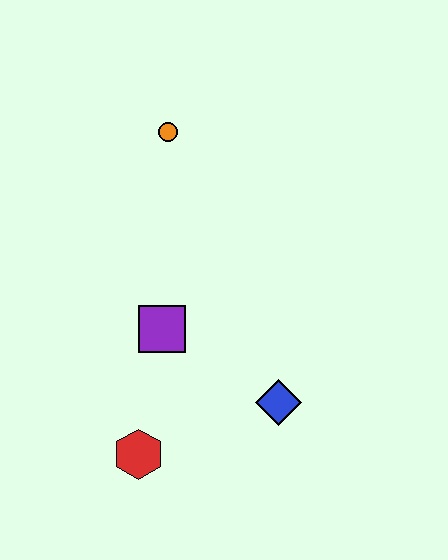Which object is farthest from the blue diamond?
The orange circle is farthest from the blue diamond.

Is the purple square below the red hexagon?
No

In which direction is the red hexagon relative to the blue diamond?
The red hexagon is to the left of the blue diamond.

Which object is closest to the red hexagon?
The purple square is closest to the red hexagon.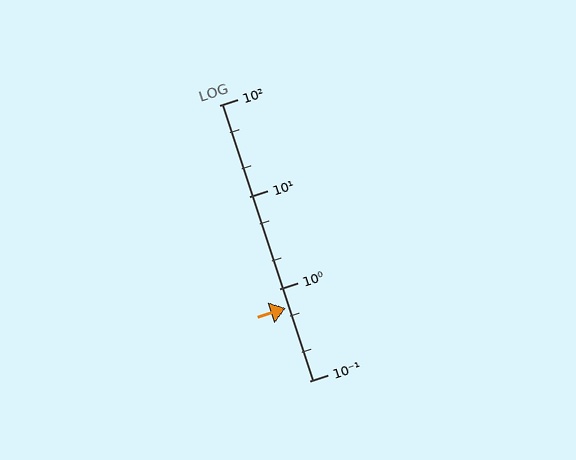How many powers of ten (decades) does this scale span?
The scale spans 3 decades, from 0.1 to 100.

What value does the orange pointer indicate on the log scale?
The pointer indicates approximately 0.62.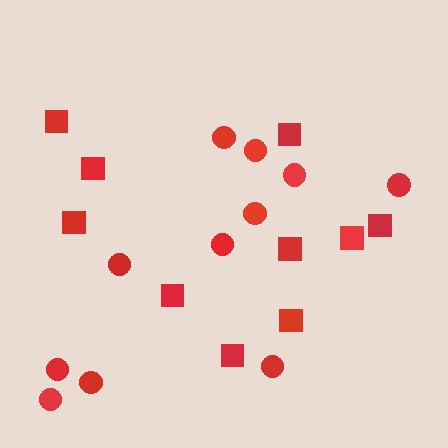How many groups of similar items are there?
There are 2 groups: one group of squares (10) and one group of circles (11).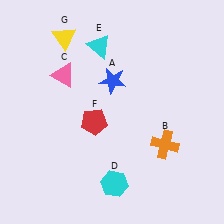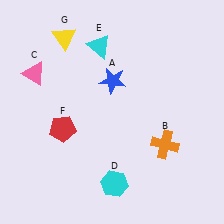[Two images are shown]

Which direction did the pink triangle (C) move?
The pink triangle (C) moved left.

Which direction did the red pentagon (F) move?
The red pentagon (F) moved left.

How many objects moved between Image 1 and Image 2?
2 objects moved between the two images.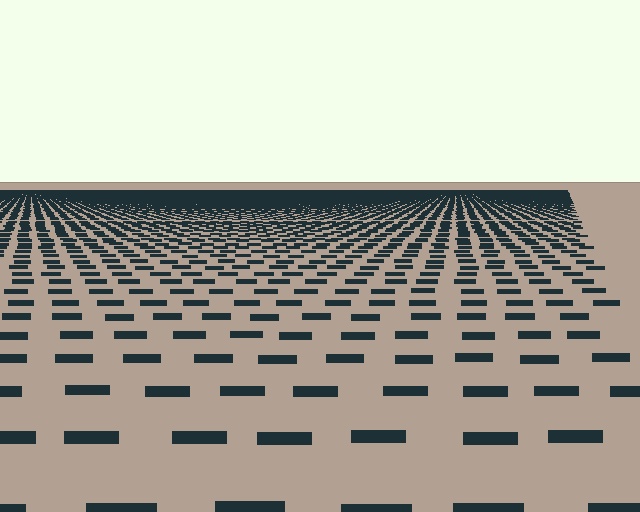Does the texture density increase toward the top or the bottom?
Density increases toward the top.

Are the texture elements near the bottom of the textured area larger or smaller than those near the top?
Larger. Near the bottom, elements are closer to the viewer and appear at a bigger on-screen size.